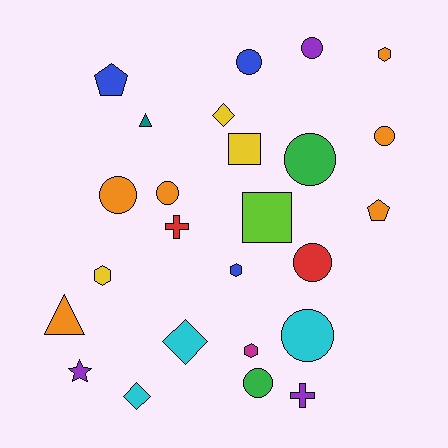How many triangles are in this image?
There are 2 triangles.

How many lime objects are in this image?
There is 1 lime object.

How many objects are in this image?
There are 25 objects.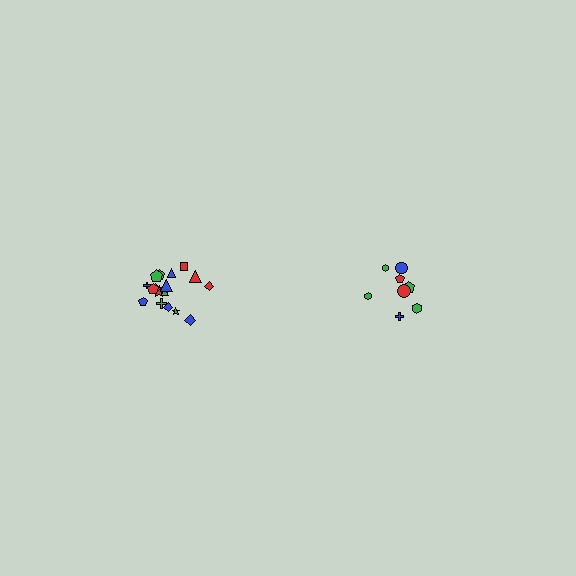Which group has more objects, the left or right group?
The left group.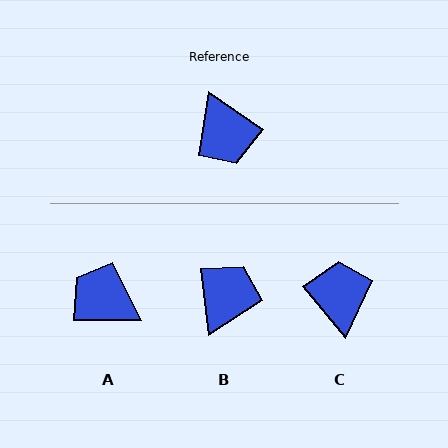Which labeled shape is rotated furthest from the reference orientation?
C, about 164 degrees away.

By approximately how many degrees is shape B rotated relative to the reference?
Approximately 132 degrees counter-clockwise.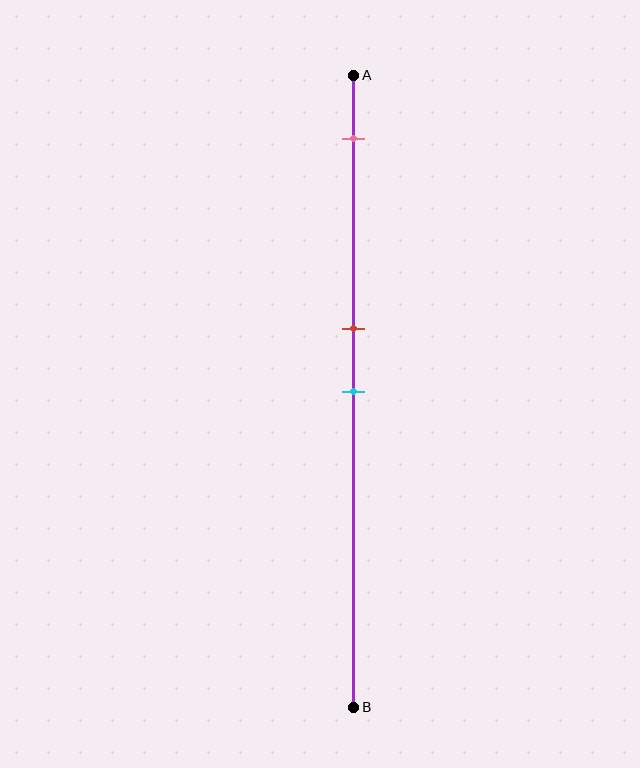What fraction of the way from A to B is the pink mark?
The pink mark is approximately 10% (0.1) of the way from A to B.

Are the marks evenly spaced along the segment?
No, the marks are not evenly spaced.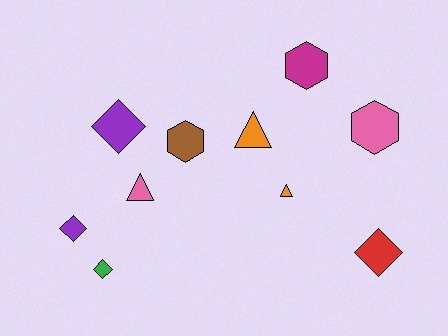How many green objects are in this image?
There is 1 green object.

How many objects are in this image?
There are 10 objects.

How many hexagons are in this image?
There are 3 hexagons.